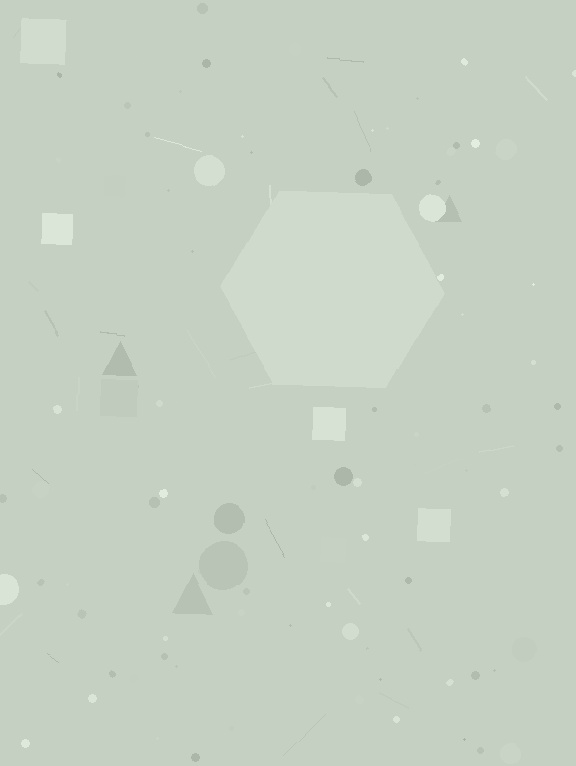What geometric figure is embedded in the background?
A hexagon is embedded in the background.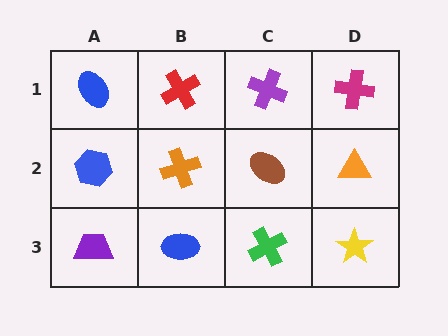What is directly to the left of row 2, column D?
A brown ellipse.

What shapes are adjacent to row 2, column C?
A purple cross (row 1, column C), a green cross (row 3, column C), an orange cross (row 2, column B), an orange triangle (row 2, column D).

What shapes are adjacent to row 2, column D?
A magenta cross (row 1, column D), a yellow star (row 3, column D), a brown ellipse (row 2, column C).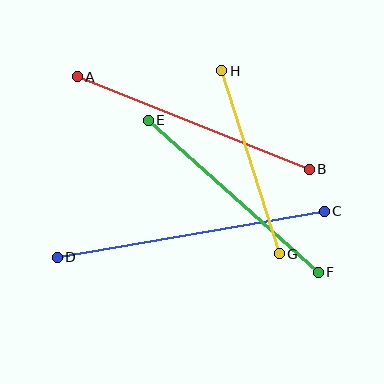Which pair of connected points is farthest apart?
Points C and D are farthest apart.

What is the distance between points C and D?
The distance is approximately 271 pixels.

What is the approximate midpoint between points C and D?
The midpoint is at approximately (191, 234) pixels.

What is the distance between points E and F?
The distance is approximately 228 pixels.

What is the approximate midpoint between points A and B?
The midpoint is at approximately (193, 123) pixels.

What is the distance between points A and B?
The distance is approximately 250 pixels.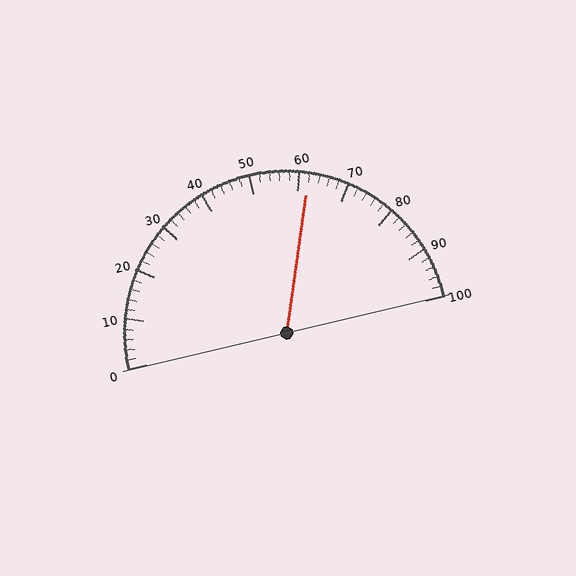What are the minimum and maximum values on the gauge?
The gauge ranges from 0 to 100.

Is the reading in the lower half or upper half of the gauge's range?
The reading is in the upper half of the range (0 to 100).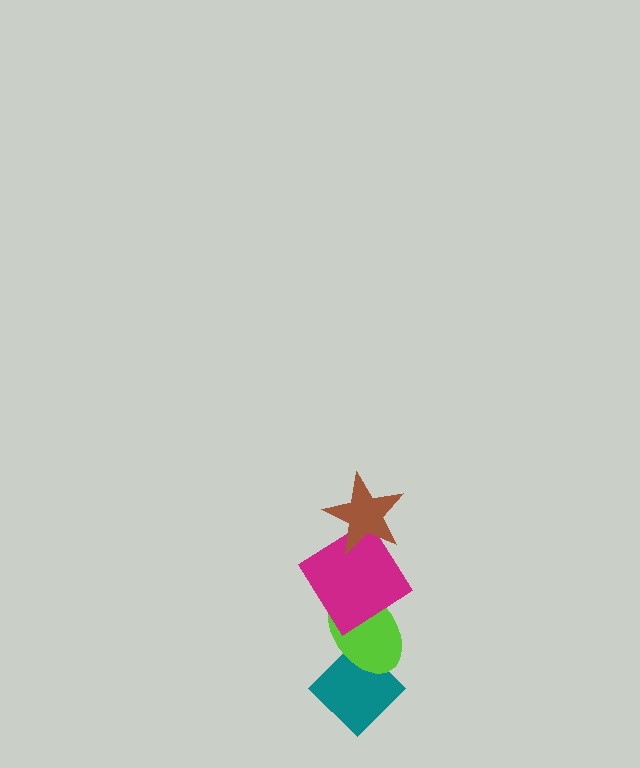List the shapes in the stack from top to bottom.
From top to bottom: the brown star, the magenta diamond, the lime ellipse, the teal diamond.